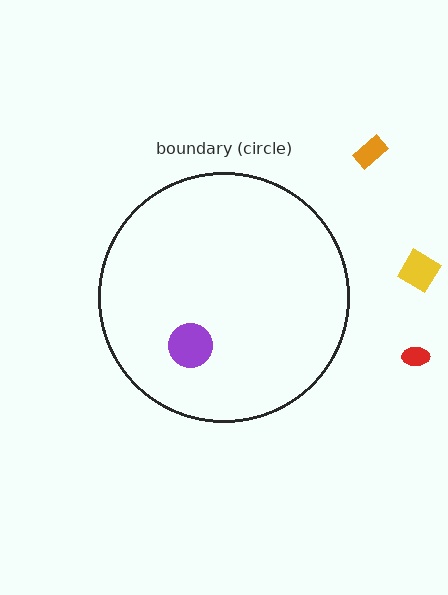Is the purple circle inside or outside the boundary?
Inside.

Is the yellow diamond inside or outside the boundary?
Outside.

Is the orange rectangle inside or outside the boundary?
Outside.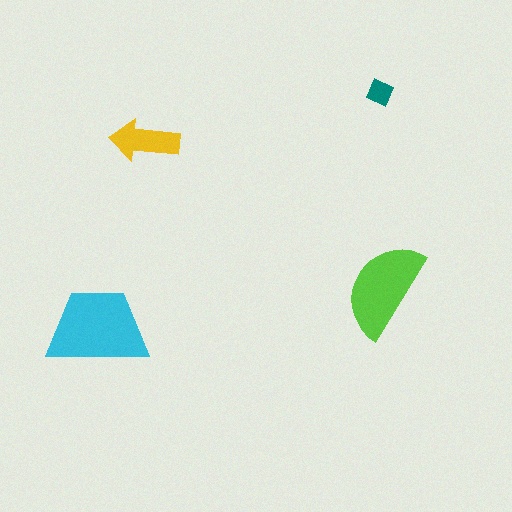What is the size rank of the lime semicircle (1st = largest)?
2nd.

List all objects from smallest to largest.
The teal diamond, the yellow arrow, the lime semicircle, the cyan trapezoid.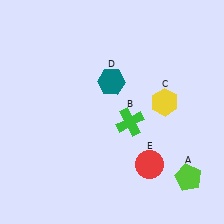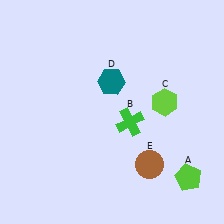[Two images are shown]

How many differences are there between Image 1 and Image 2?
There are 2 differences between the two images.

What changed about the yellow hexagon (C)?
In Image 1, C is yellow. In Image 2, it changed to lime.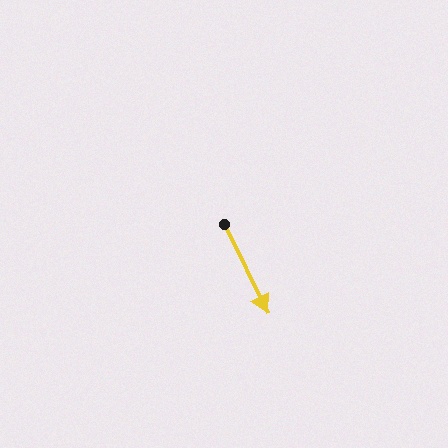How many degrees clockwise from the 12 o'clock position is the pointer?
Approximately 154 degrees.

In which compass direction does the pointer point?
Southeast.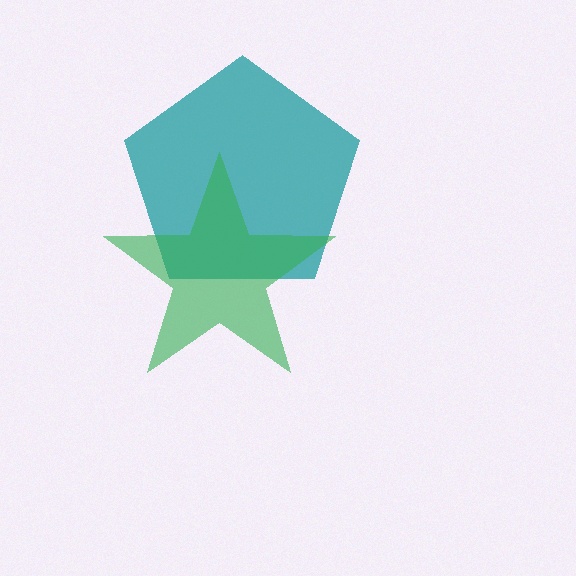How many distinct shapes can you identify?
There are 2 distinct shapes: a teal pentagon, a green star.